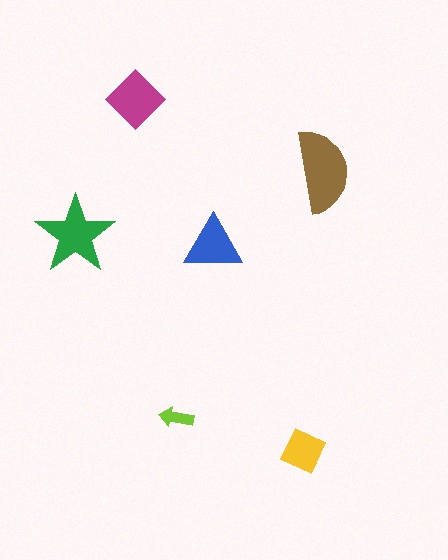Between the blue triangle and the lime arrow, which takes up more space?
The blue triangle.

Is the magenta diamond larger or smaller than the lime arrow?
Larger.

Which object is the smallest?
The lime arrow.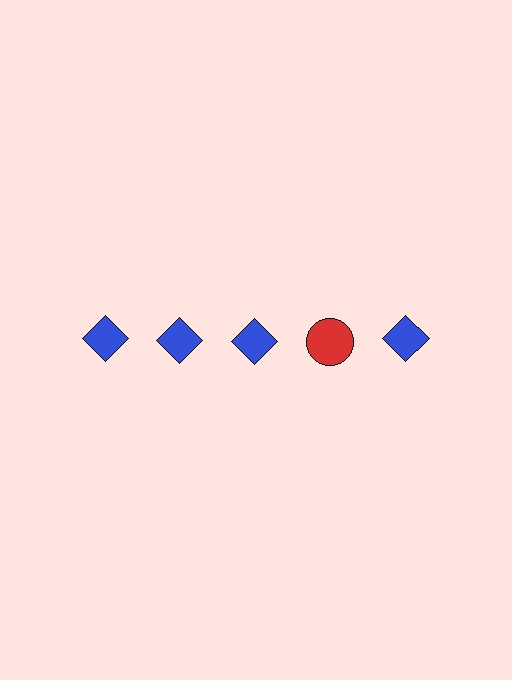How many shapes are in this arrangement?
There are 5 shapes arranged in a grid pattern.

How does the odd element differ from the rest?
It differs in both color (red instead of blue) and shape (circle instead of diamond).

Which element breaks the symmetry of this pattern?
The red circle in the top row, second from right column breaks the symmetry. All other shapes are blue diamonds.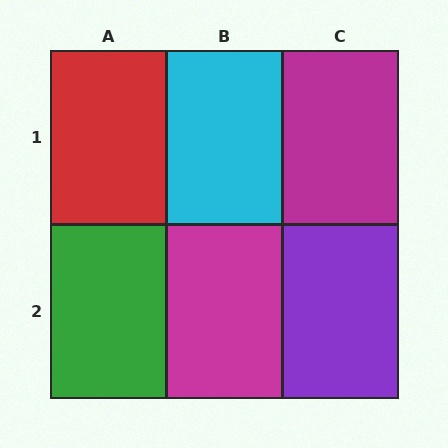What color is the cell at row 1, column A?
Red.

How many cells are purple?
1 cell is purple.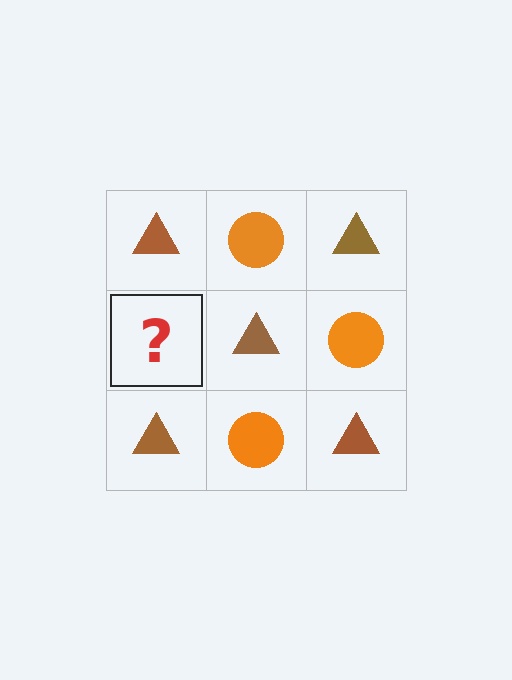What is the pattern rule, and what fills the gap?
The rule is that it alternates brown triangle and orange circle in a checkerboard pattern. The gap should be filled with an orange circle.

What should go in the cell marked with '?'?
The missing cell should contain an orange circle.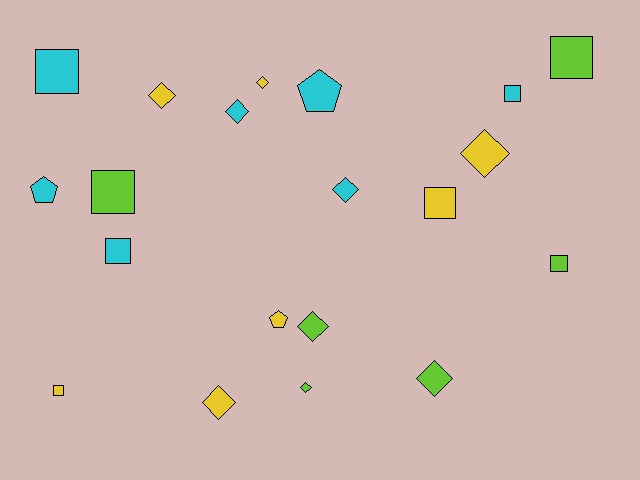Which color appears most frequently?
Cyan, with 7 objects.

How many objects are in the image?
There are 20 objects.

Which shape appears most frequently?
Diamond, with 9 objects.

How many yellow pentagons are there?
There is 1 yellow pentagon.